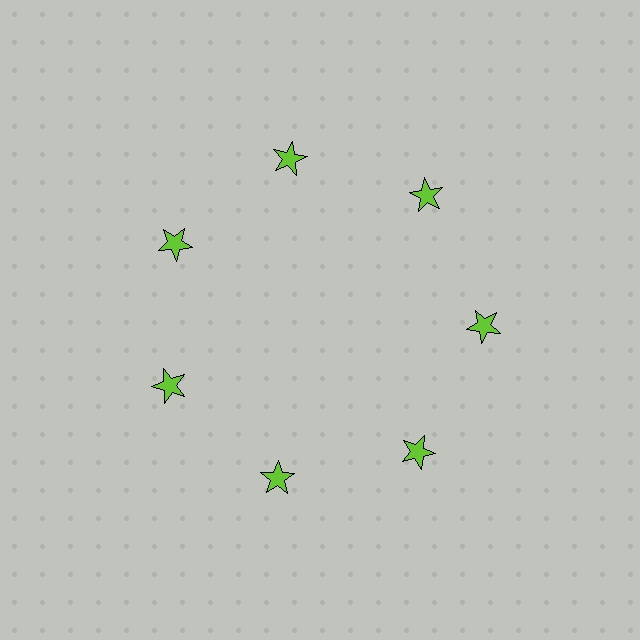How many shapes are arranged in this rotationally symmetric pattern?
There are 7 shapes, arranged in 7 groups of 1.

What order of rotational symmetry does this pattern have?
This pattern has 7-fold rotational symmetry.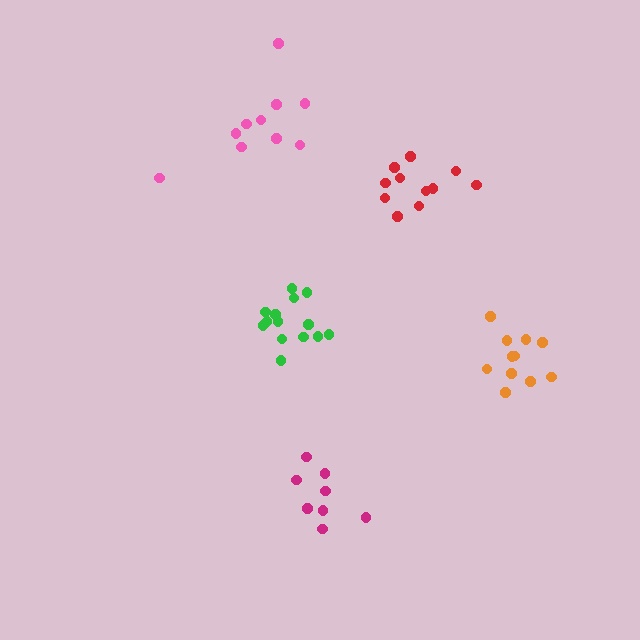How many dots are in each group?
Group 1: 14 dots, Group 2: 11 dots, Group 3: 8 dots, Group 4: 10 dots, Group 5: 11 dots (54 total).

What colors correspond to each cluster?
The clusters are colored: green, orange, magenta, pink, red.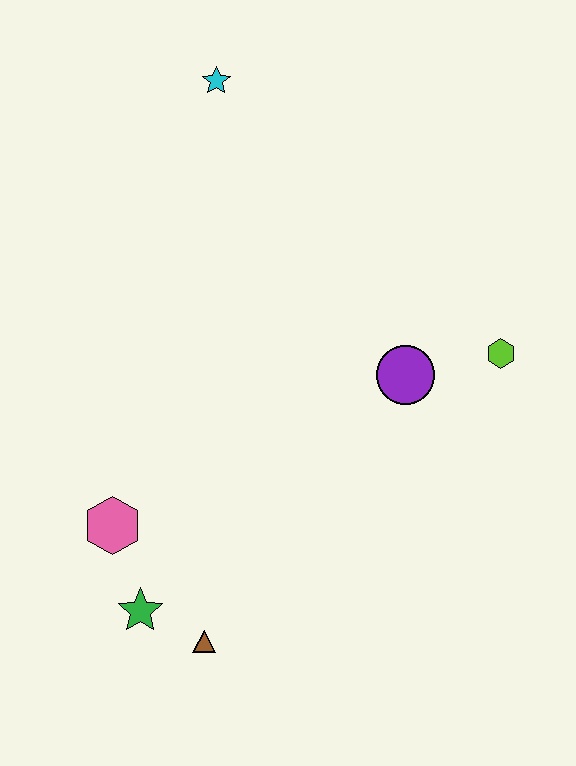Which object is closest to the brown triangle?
The green star is closest to the brown triangle.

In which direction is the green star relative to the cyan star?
The green star is below the cyan star.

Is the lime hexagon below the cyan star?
Yes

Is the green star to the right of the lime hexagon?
No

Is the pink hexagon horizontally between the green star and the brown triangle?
No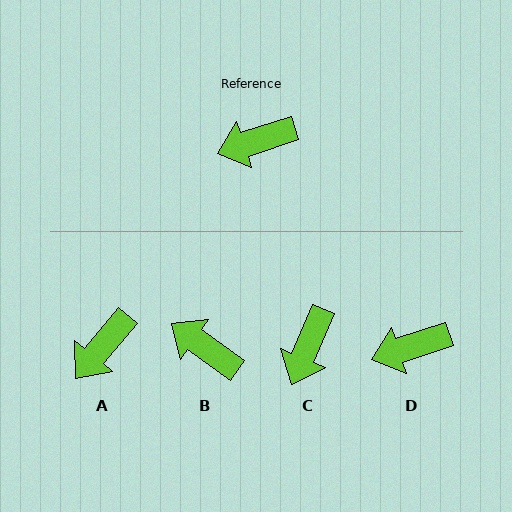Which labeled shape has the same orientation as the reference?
D.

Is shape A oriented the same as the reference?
No, it is off by about 33 degrees.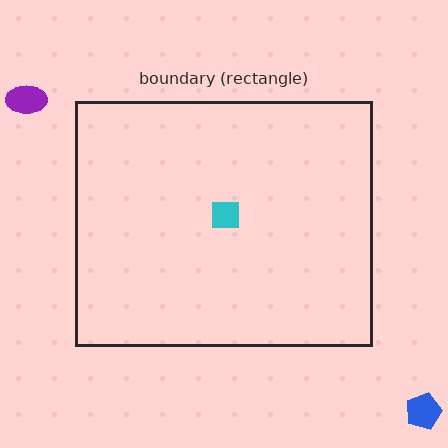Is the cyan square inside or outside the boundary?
Inside.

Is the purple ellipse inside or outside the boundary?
Outside.